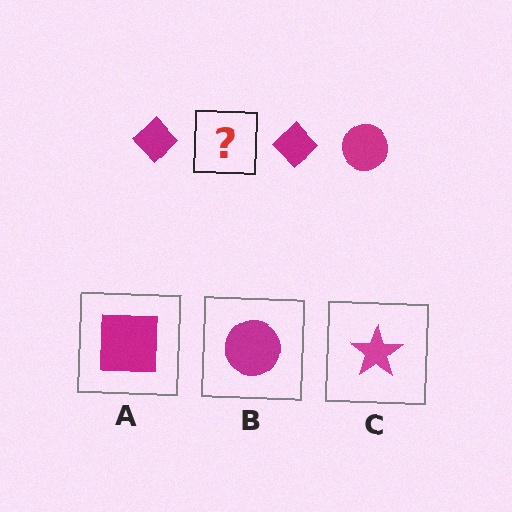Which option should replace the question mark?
Option B.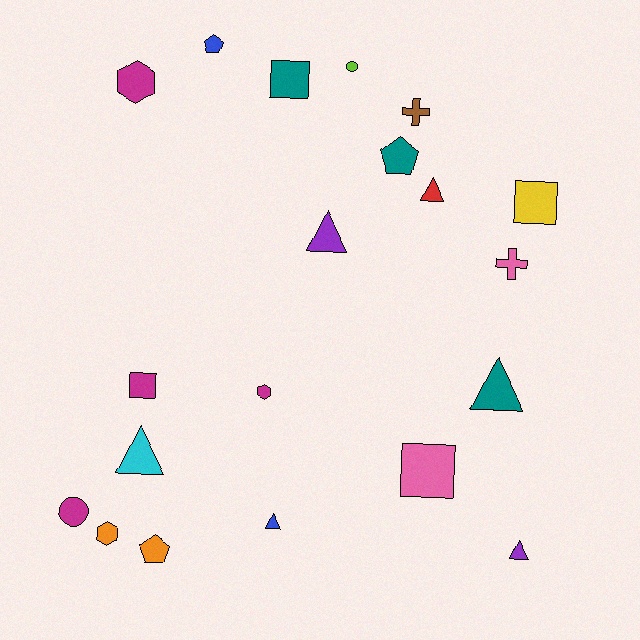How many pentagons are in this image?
There are 3 pentagons.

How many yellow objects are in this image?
There is 1 yellow object.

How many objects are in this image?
There are 20 objects.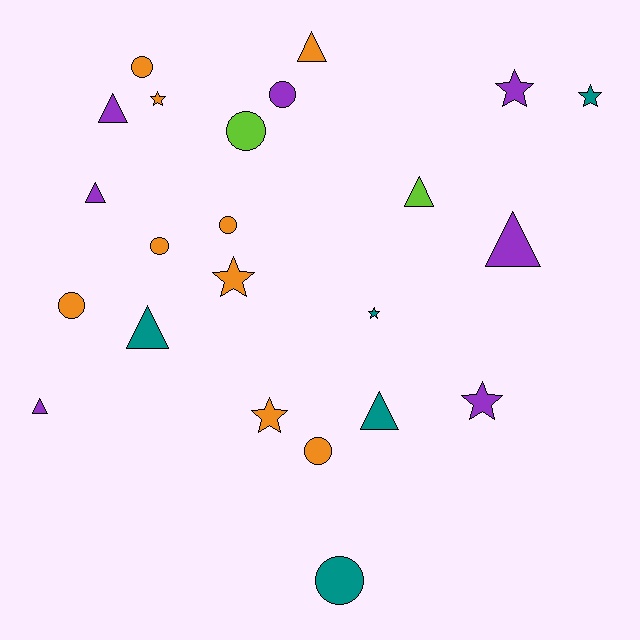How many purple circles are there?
There is 1 purple circle.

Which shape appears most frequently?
Circle, with 8 objects.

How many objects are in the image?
There are 23 objects.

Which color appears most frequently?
Orange, with 9 objects.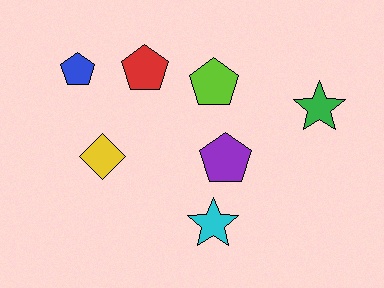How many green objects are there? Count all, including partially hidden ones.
There is 1 green object.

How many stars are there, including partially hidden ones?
There are 2 stars.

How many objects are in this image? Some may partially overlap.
There are 7 objects.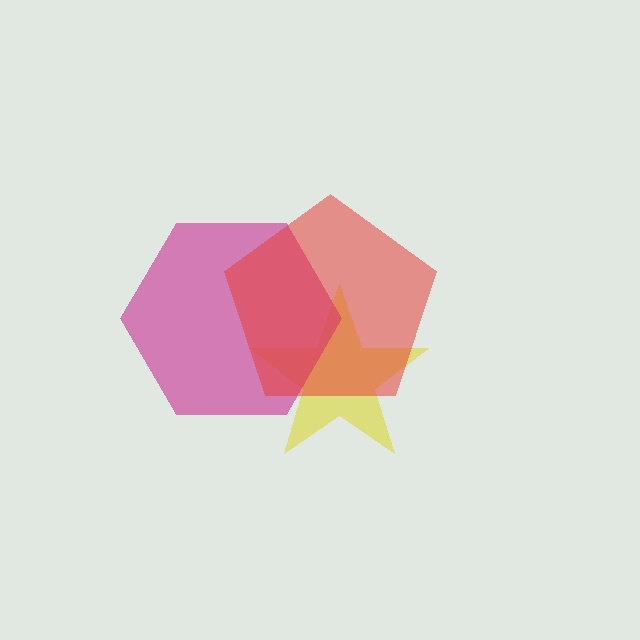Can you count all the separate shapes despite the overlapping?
Yes, there are 3 separate shapes.